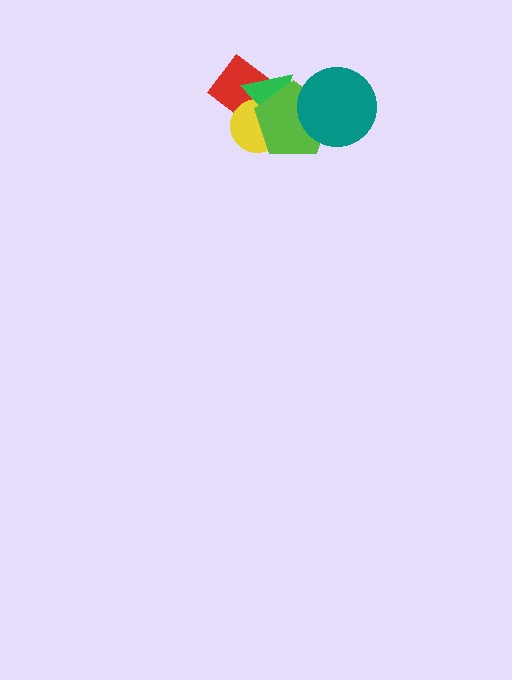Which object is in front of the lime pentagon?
The teal circle is in front of the lime pentagon.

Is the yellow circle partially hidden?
Yes, it is partially covered by another shape.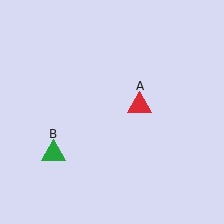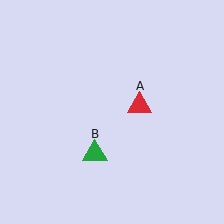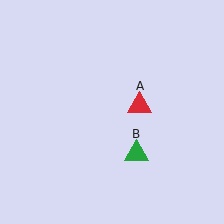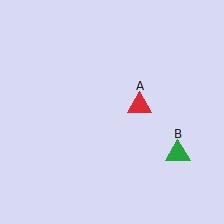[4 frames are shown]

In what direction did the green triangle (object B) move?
The green triangle (object B) moved right.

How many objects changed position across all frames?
1 object changed position: green triangle (object B).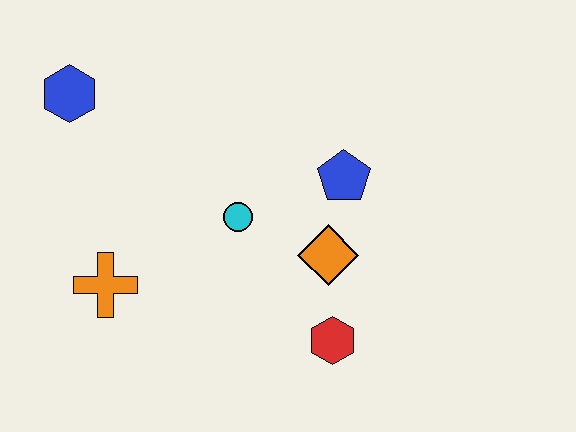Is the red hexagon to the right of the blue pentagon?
No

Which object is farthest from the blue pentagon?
The blue hexagon is farthest from the blue pentagon.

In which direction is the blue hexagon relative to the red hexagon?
The blue hexagon is to the left of the red hexagon.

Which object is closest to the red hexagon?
The orange diamond is closest to the red hexagon.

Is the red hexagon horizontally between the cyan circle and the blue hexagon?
No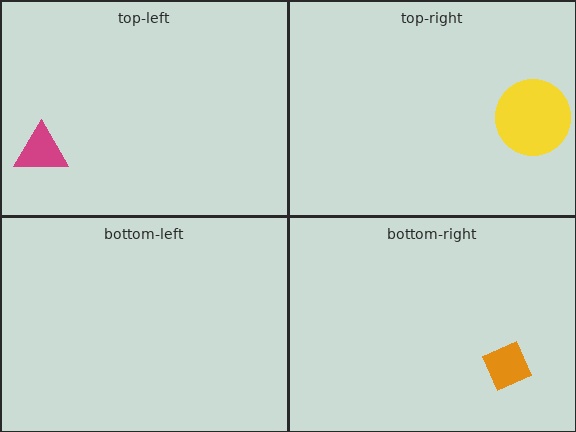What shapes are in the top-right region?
The yellow circle.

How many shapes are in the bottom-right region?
1.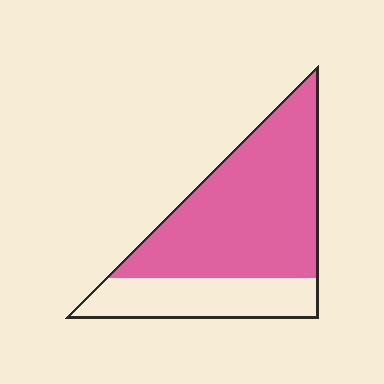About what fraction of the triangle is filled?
About two thirds (2/3).